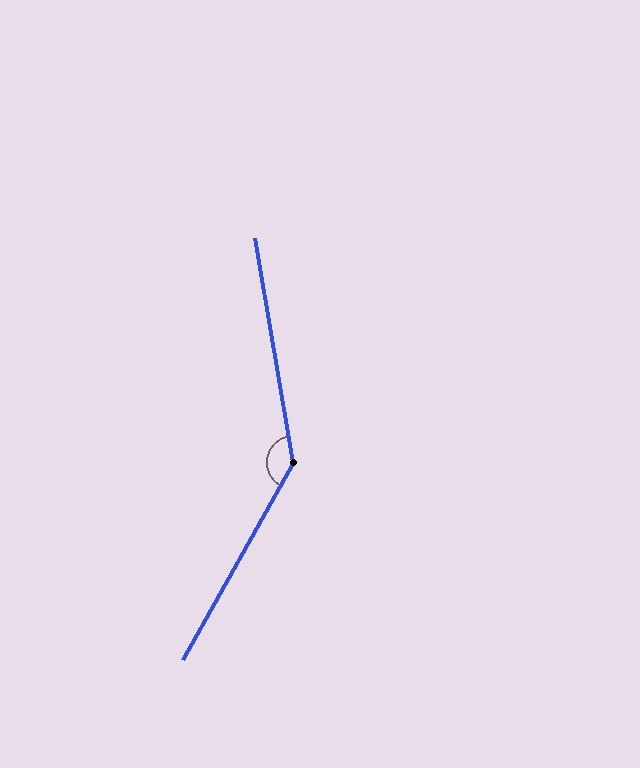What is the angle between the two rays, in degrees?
Approximately 141 degrees.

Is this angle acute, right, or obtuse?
It is obtuse.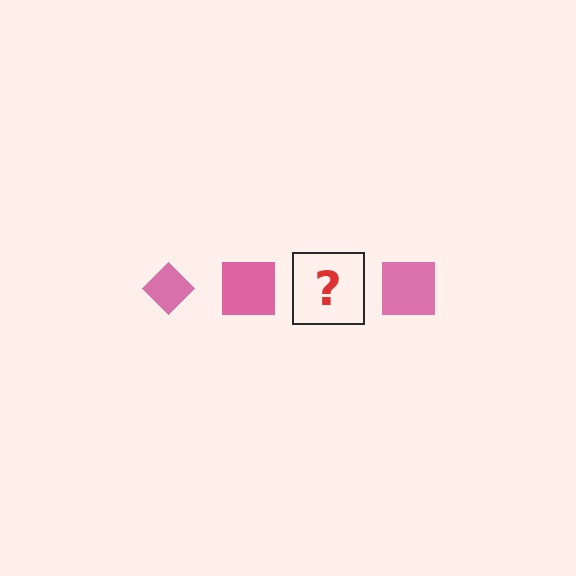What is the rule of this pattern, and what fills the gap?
The rule is that the pattern cycles through diamond, square shapes in pink. The gap should be filled with a pink diamond.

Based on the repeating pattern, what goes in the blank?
The blank should be a pink diamond.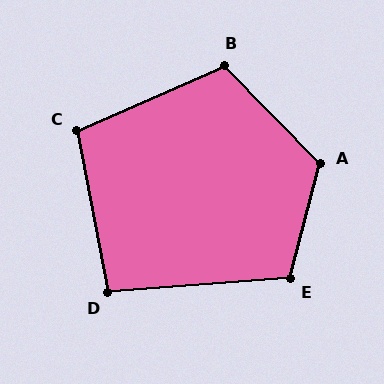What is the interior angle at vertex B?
Approximately 110 degrees (obtuse).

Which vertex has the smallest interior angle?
D, at approximately 97 degrees.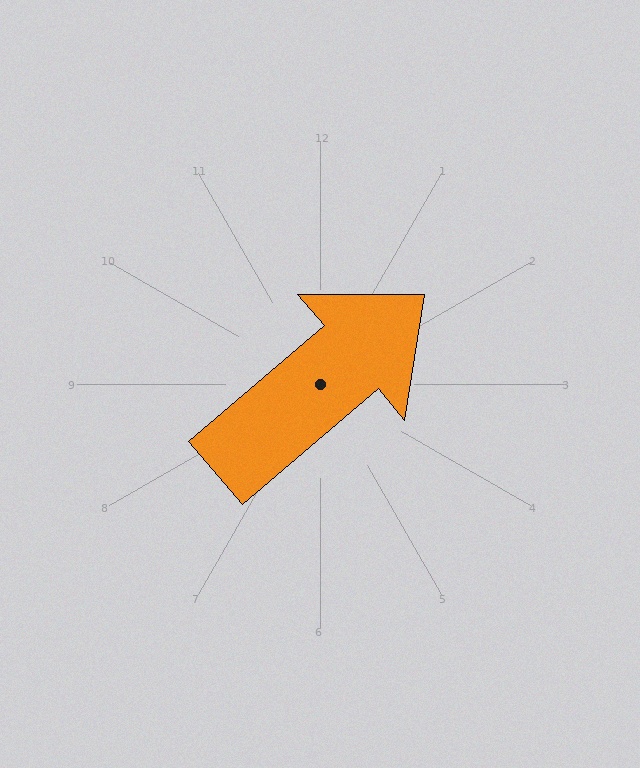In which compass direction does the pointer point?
Northeast.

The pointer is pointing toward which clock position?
Roughly 2 o'clock.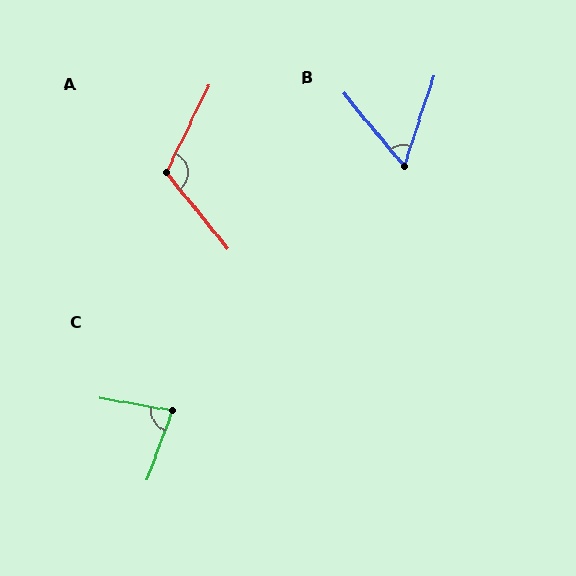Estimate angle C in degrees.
Approximately 79 degrees.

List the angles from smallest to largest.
B (58°), C (79°), A (115°).